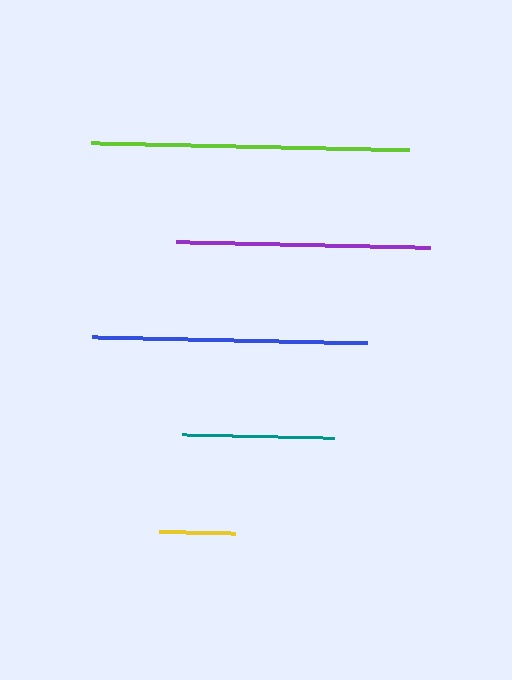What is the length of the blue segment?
The blue segment is approximately 275 pixels long.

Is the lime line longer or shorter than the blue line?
The lime line is longer than the blue line.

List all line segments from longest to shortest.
From longest to shortest: lime, blue, purple, teal, yellow.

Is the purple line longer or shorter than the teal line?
The purple line is longer than the teal line.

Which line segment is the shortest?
The yellow line is the shortest at approximately 76 pixels.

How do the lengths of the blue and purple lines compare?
The blue and purple lines are approximately the same length.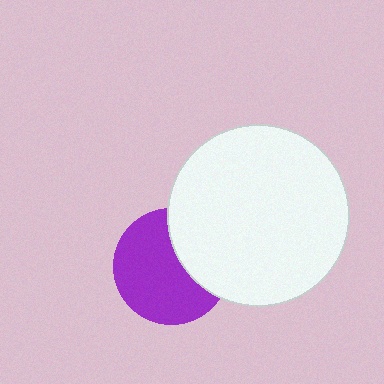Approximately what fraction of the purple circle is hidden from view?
Roughly 34% of the purple circle is hidden behind the white circle.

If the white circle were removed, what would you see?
You would see the complete purple circle.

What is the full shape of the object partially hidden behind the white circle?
The partially hidden object is a purple circle.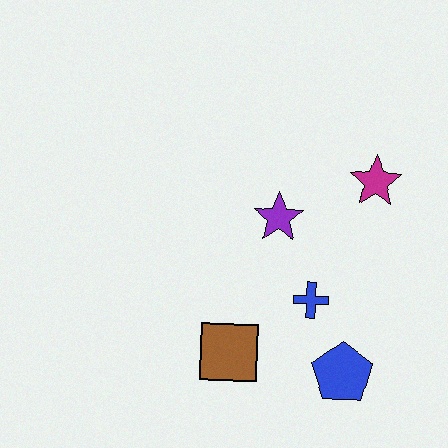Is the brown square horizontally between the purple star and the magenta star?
No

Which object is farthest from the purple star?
The blue pentagon is farthest from the purple star.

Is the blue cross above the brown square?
Yes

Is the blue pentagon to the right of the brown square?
Yes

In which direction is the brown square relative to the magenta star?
The brown square is below the magenta star.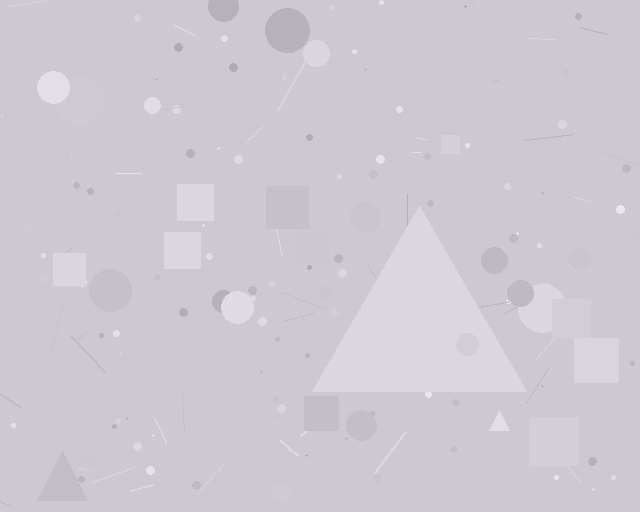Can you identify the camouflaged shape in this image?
The camouflaged shape is a triangle.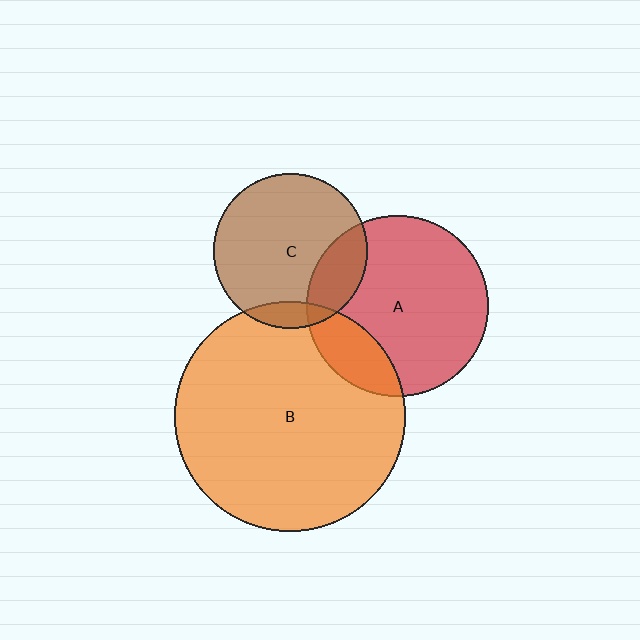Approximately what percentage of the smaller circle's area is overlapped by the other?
Approximately 20%.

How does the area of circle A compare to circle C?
Approximately 1.4 times.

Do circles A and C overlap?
Yes.